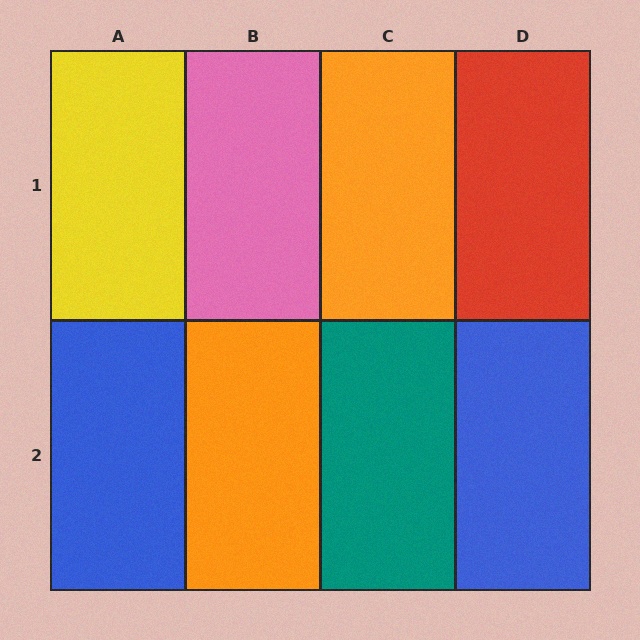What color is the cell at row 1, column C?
Orange.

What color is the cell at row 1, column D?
Red.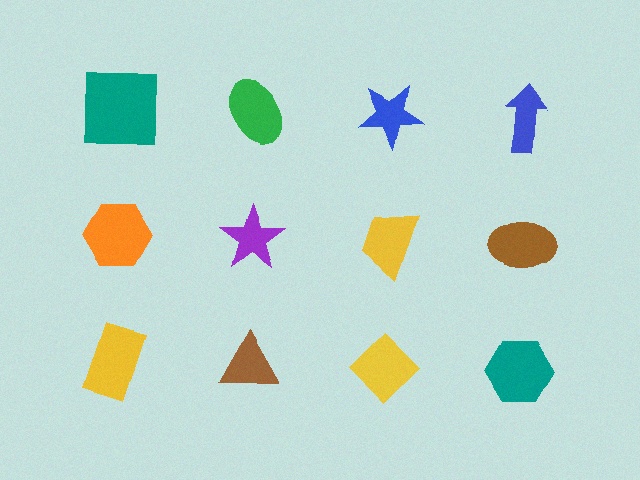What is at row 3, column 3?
A yellow diamond.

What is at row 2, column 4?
A brown ellipse.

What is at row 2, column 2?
A purple star.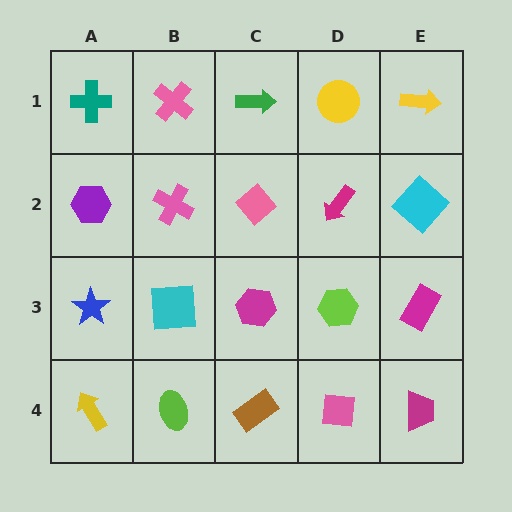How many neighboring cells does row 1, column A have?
2.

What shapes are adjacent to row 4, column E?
A magenta rectangle (row 3, column E), a pink square (row 4, column D).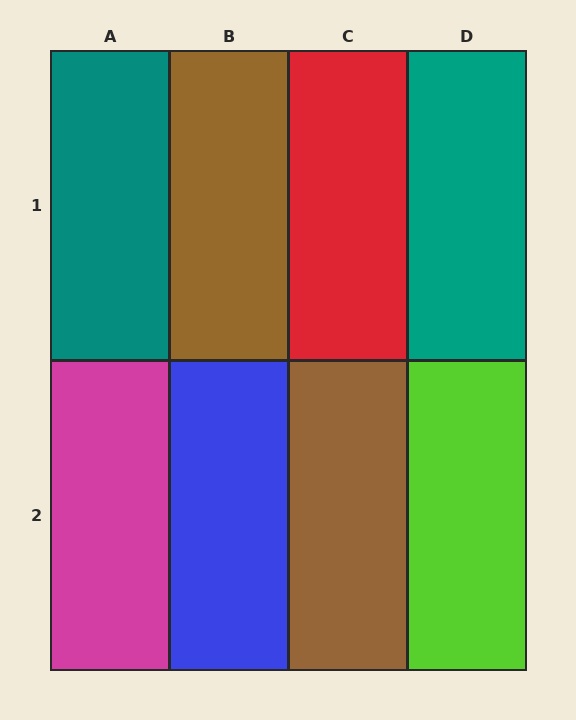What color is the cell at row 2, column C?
Brown.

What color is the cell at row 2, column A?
Magenta.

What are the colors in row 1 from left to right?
Teal, brown, red, teal.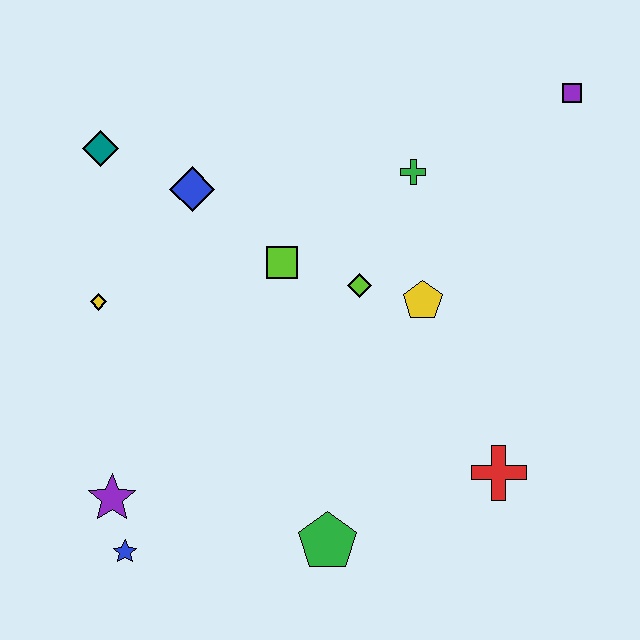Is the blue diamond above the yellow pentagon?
Yes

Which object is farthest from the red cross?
The teal diamond is farthest from the red cross.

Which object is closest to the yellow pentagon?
The lime diamond is closest to the yellow pentagon.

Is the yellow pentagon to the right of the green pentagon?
Yes